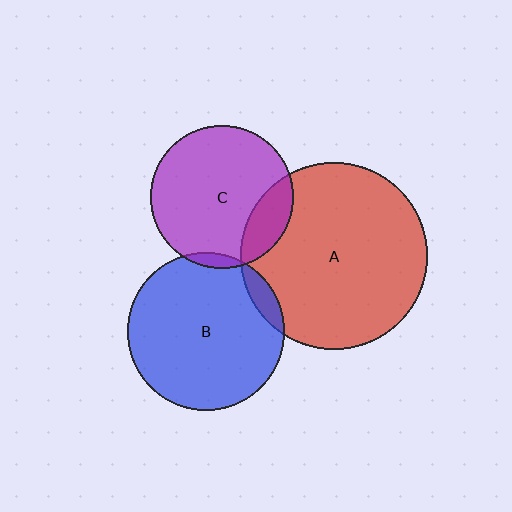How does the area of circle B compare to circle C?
Approximately 1.2 times.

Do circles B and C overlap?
Yes.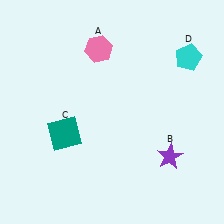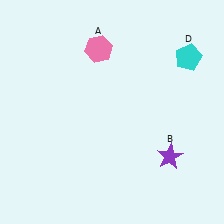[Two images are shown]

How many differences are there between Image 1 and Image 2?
There is 1 difference between the two images.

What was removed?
The teal square (C) was removed in Image 2.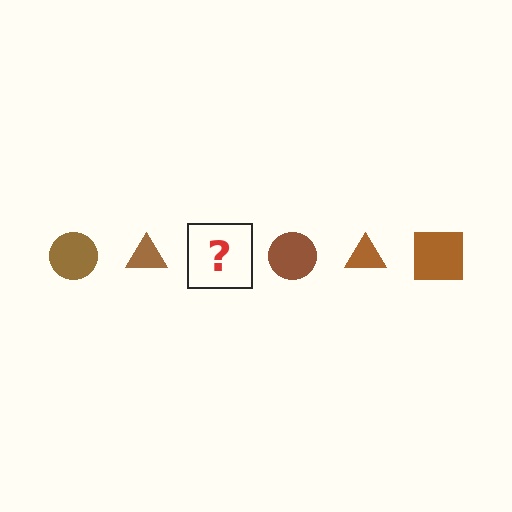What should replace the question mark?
The question mark should be replaced with a brown square.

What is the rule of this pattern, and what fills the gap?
The rule is that the pattern cycles through circle, triangle, square shapes in brown. The gap should be filled with a brown square.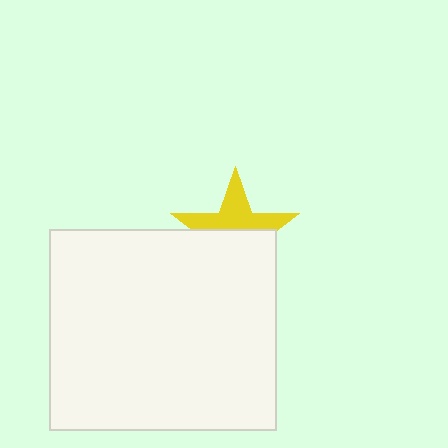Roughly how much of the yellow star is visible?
About half of it is visible (roughly 46%).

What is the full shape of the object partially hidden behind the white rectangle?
The partially hidden object is a yellow star.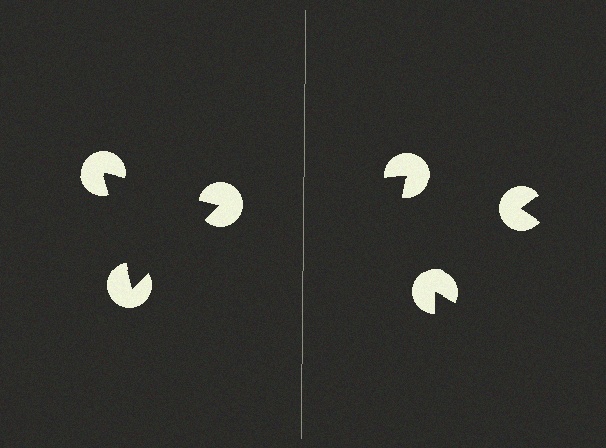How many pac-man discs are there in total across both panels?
6 — 3 on each side.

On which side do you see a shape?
An illusory triangle appears on the left side. On the right side the wedge cuts are rotated, so no coherent shape forms.